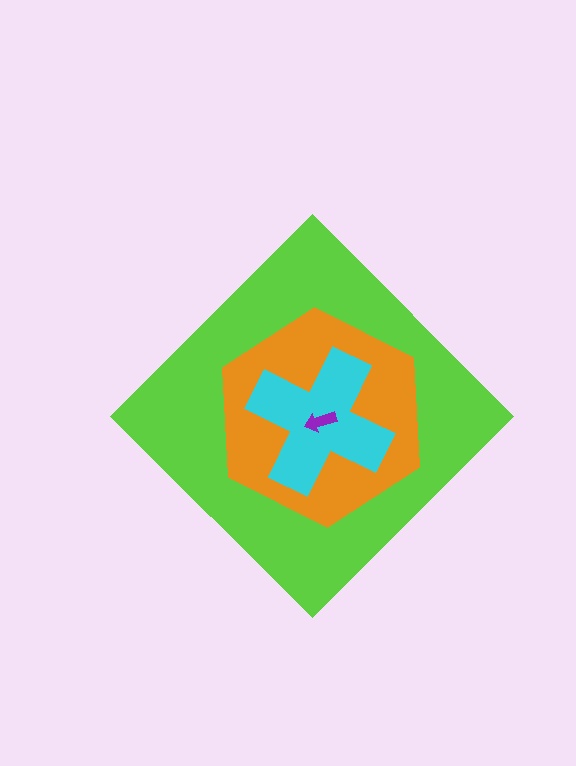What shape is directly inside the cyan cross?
The purple arrow.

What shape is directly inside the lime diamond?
The orange hexagon.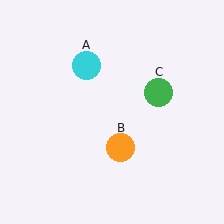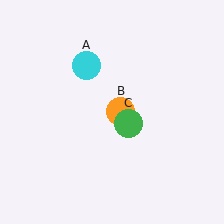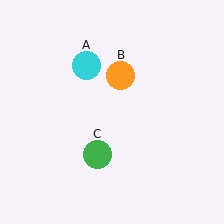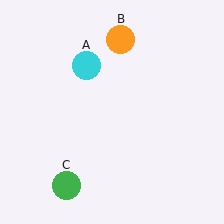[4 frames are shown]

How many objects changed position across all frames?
2 objects changed position: orange circle (object B), green circle (object C).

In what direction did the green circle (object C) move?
The green circle (object C) moved down and to the left.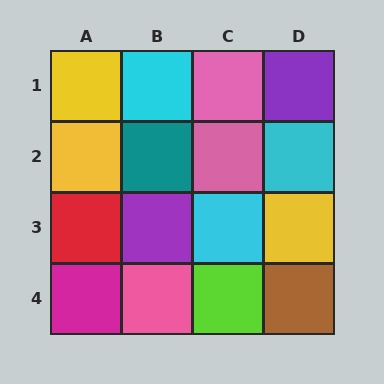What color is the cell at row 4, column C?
Lime.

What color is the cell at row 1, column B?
Cyan.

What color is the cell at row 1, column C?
Pink.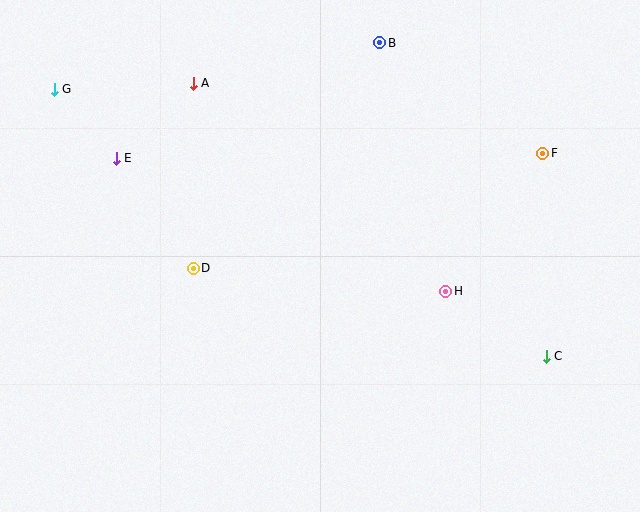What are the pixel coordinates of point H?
Point H is at (446, 291).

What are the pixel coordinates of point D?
Point D is at (193, 268).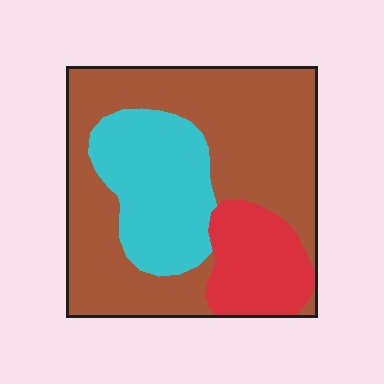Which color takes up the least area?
Red, at roughly 15%.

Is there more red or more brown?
Brown.